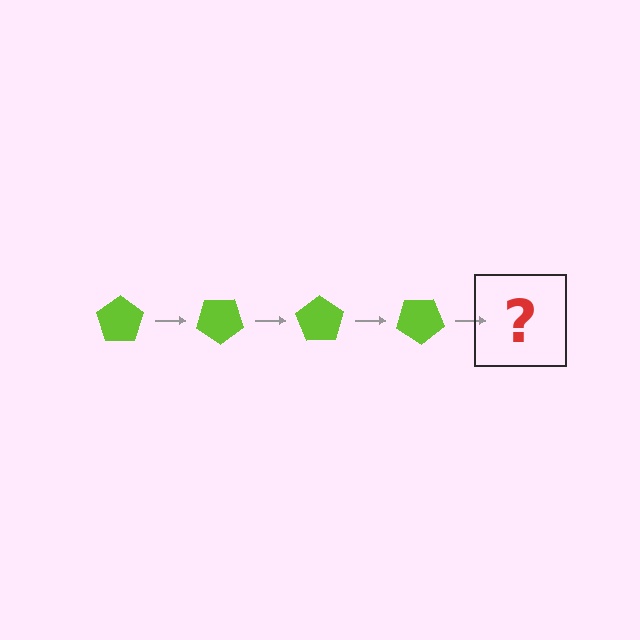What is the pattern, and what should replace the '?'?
The pattern is that the pentagon rotates 35 degrees each step. The '?' should be a lime pentagon rotated 140 degrees.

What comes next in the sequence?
The next element should be a lime pentagon rotated 140 degrees.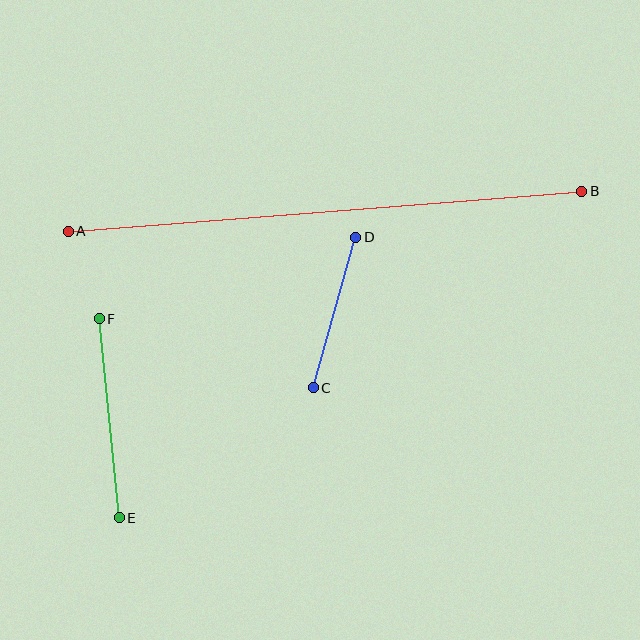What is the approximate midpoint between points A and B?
The midpoint is at approximately (325, 211) pixels.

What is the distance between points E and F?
The distance is approximately 200 pixels.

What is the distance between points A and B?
The distance is approximately 515 pixels.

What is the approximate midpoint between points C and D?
The midpoint is at approximately (335, 312) pixels.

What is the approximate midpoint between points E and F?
The midpoint is at approximately (109, 418) pixels.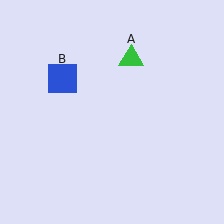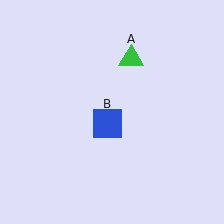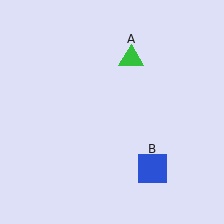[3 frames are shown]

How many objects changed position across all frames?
1 object changed position: blue square (object B).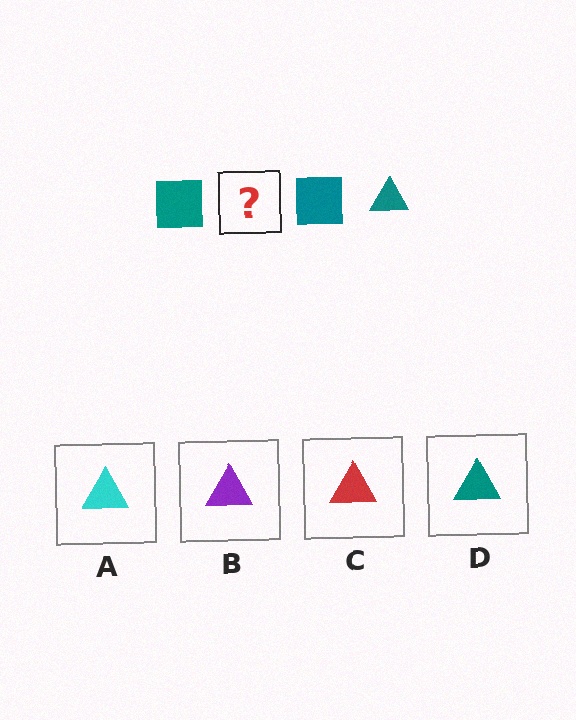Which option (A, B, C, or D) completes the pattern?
D.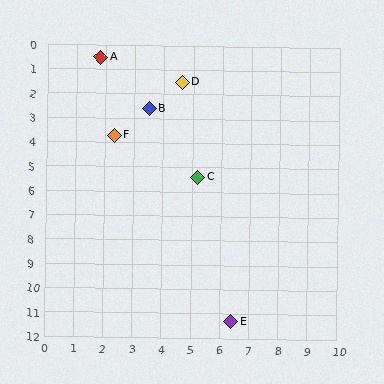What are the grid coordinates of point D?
Point D is at approximately (4.6, 1.5).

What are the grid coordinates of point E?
Point E is at approximately (6.4, 11.3).